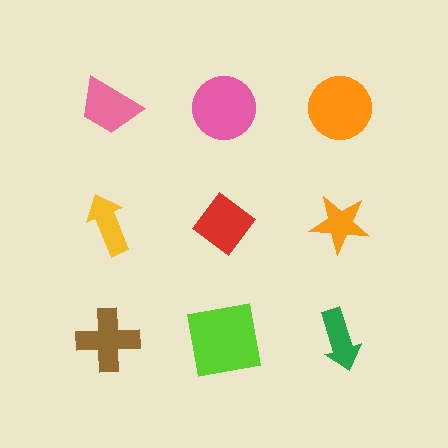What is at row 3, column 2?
A lime square.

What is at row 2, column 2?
A red diamond.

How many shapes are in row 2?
3 shapes.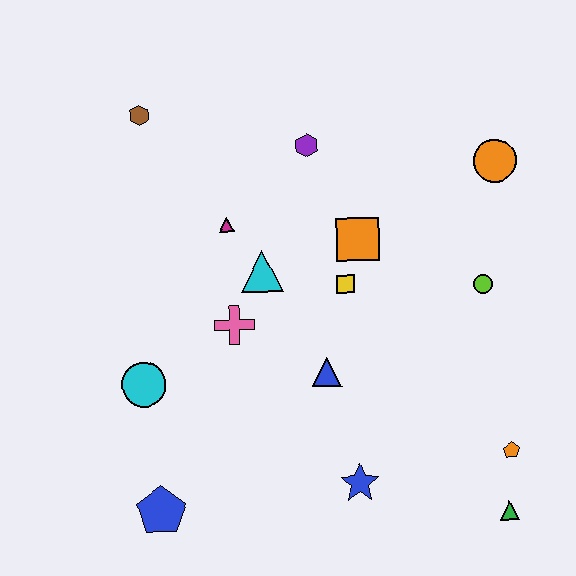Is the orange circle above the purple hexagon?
No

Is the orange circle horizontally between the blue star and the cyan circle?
No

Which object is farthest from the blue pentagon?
The orange circle is farthest from the blue pentagon.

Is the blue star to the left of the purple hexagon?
No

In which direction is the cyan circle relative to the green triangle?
The cyan circle is to the left of the green triangle.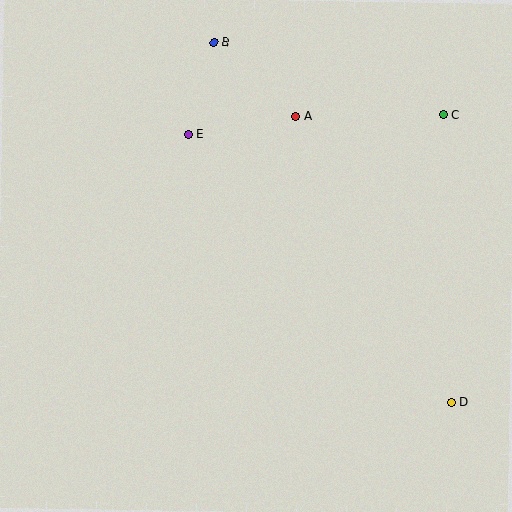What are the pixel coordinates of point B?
Point B is at (214, 42).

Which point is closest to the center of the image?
Point E at (188, 134) is closest to the center.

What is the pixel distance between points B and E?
The distance between B and E is 95 pixels.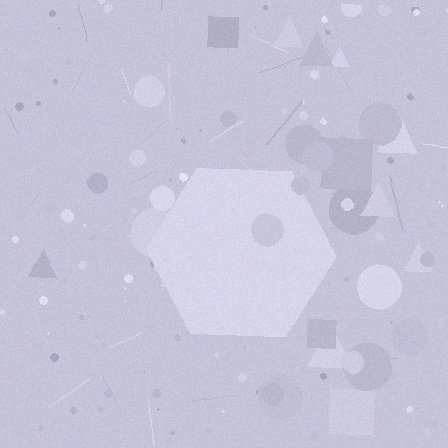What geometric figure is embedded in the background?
A hexagon is embedded in the background.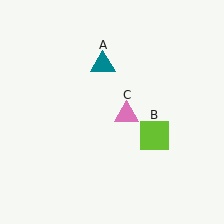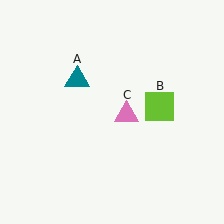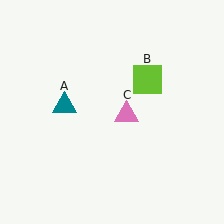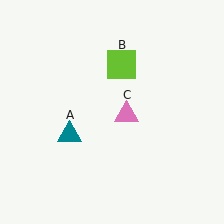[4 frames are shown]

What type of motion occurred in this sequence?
The teal triangle (object A), lime square (object B) rotated counterclockwise around the center of the scene.